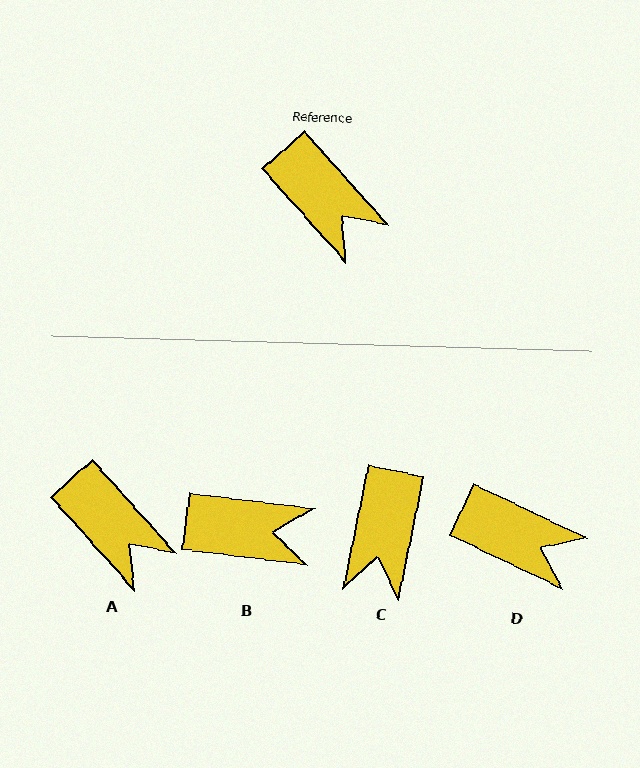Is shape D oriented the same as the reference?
No, it is off by about 23 degrees.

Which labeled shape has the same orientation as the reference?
A.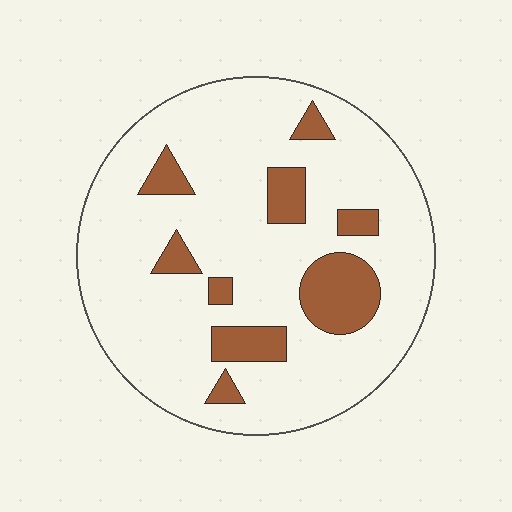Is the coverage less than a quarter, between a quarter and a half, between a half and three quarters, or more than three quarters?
Less than a quarter.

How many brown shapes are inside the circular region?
9.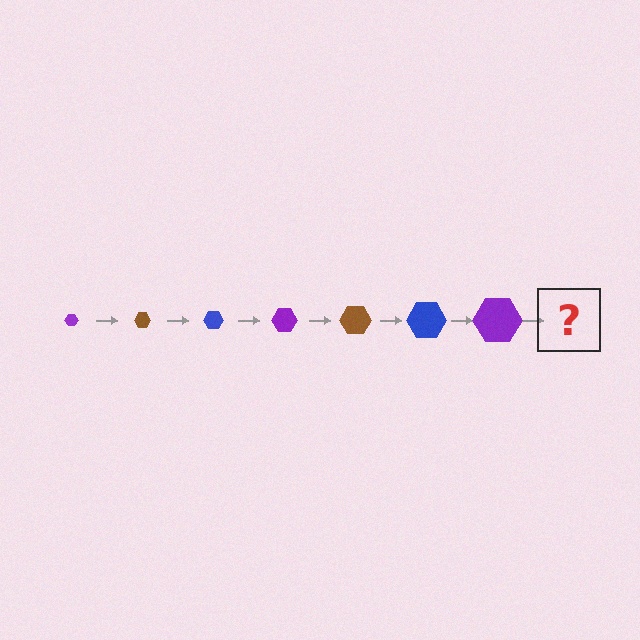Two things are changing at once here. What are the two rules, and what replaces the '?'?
The two rules are that the hexagon grows larger each step and the color cycles through purple, brown, and blue. The '?' should be a brown hexagon, larger than the previous one.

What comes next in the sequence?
The next element should be a brown hexagon, larger than the previous one.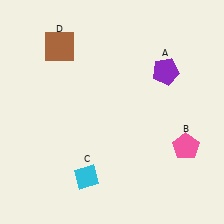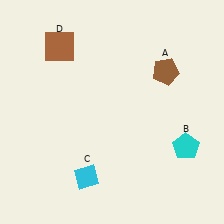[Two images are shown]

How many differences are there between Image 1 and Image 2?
There are 2 differences between the two images.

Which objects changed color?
A changed from purple to brown. B changed from pink to cyan.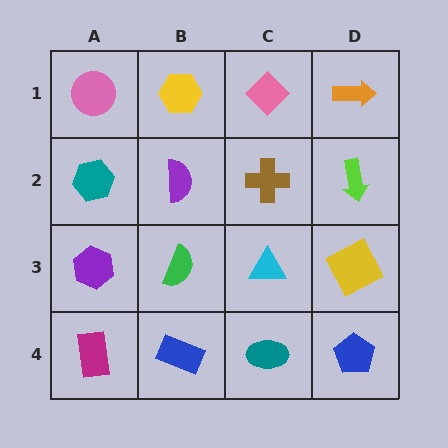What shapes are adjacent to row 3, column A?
A teal hexagon (row 2, column A), a magenta rectangle (row 4, column A), a green semicircle (row 3, column B).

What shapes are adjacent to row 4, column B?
A green semicircle (row 3, column B), a magenta rectangle (row 4, column A), a teal ellipse (row 4, column C).